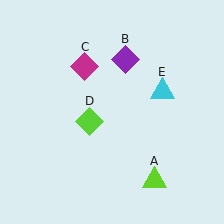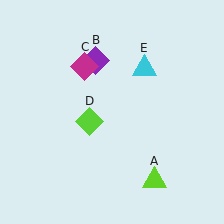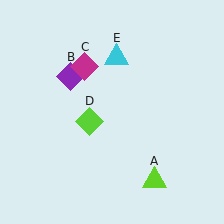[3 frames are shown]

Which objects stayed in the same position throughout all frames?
Lime triangle (object A) and magenta diamond (object C) and lime diamond (object D) remained stationary.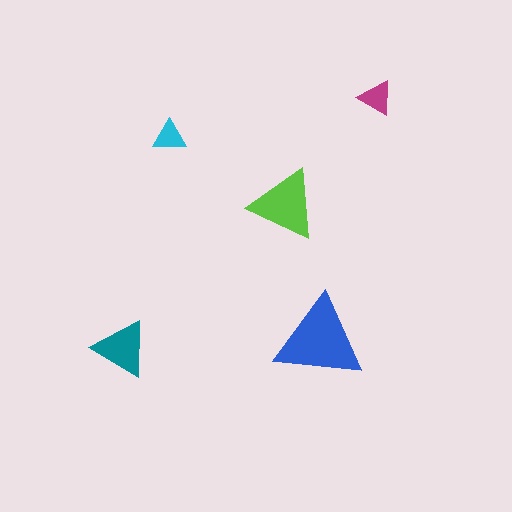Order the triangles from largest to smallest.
the blue one, the lime one, the teal one, the magenta one, the cyan one.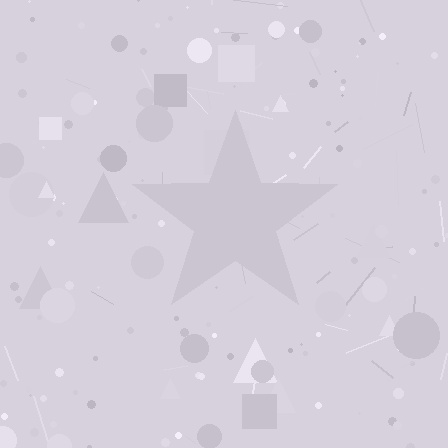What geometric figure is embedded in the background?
A star is embedded in the background.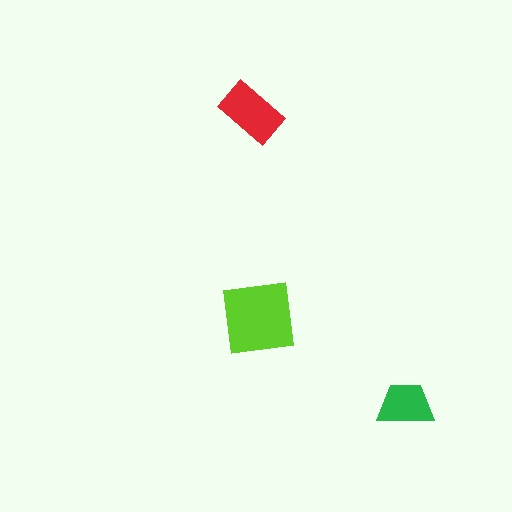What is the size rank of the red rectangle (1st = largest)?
2nd.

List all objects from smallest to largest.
The green trapezoid, the red rectangle, the lime square.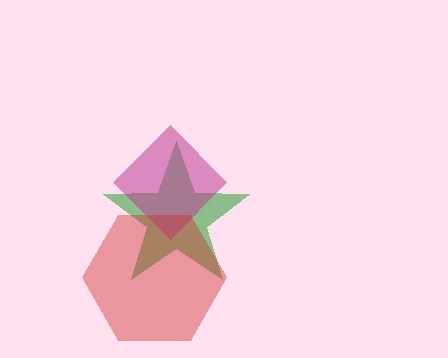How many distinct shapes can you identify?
There are 3 distinct shapes: a green star, a magenta diamond, a red hexagon.